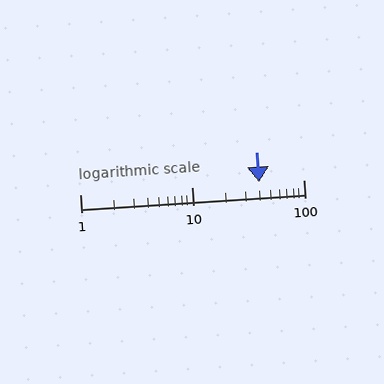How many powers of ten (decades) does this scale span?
The scale spans 2 decades, from 1 to 100.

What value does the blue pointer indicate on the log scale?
The pointer indicates approximately 40.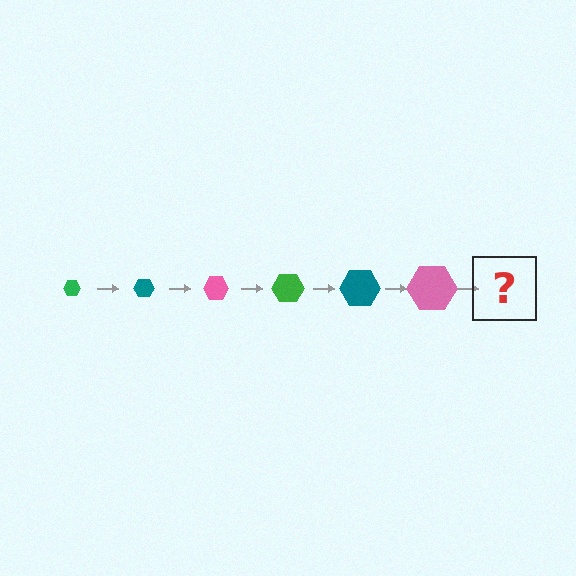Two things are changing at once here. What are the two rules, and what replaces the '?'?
The two rules are that the hexagon grows larger each step and the color cycles through green, teal, and pink. The '?' should be a green hexagon, larger than the previous one.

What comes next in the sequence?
The next element should be a green hexagon, larger than the previous one.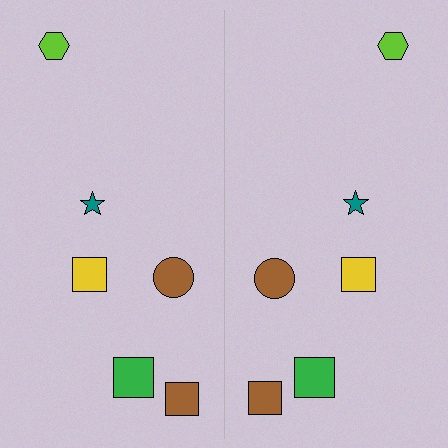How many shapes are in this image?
There are 12 shapes in this image.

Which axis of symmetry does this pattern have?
The pattern has a vertical axis of symmetry running through the center of the image.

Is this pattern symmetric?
Yes, this pattern has bilateral (reflection) symmetry.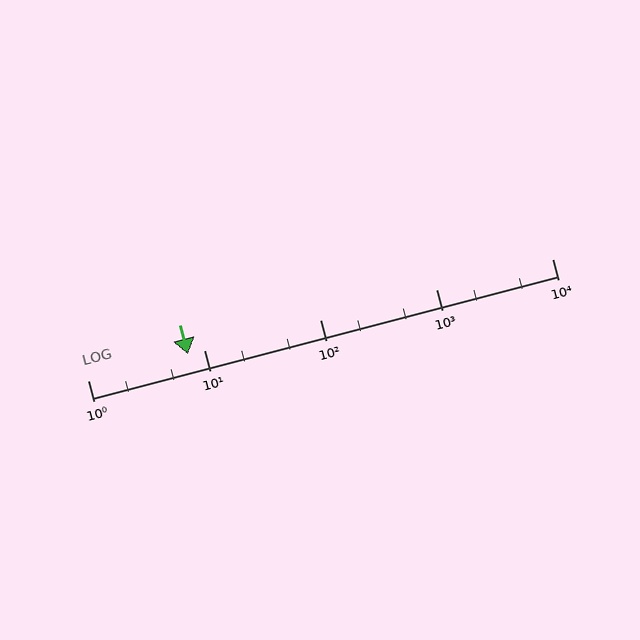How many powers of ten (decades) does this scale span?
The scale spans 4 decades, from 1 to 10000.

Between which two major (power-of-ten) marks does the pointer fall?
The pointer is between 1 and 10.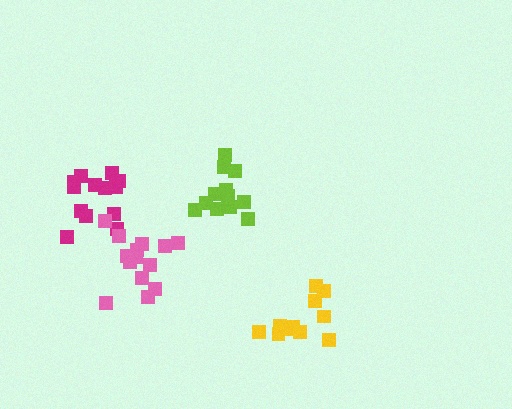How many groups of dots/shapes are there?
There are 4 groups.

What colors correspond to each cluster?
The clusters are colored: yellow, lime, magenta, pink.